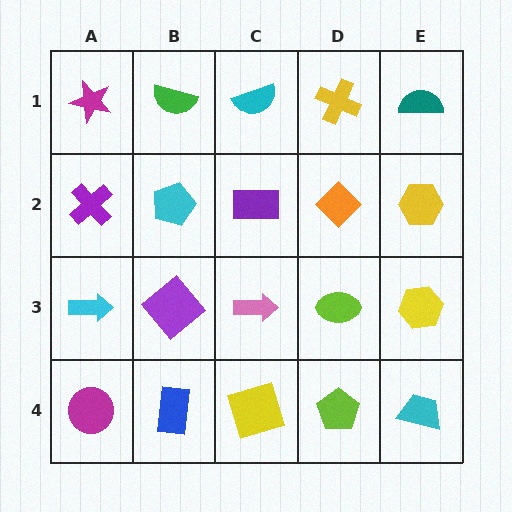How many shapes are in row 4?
5 shapes.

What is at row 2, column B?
A cyan pentagon.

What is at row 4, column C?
A yellow square.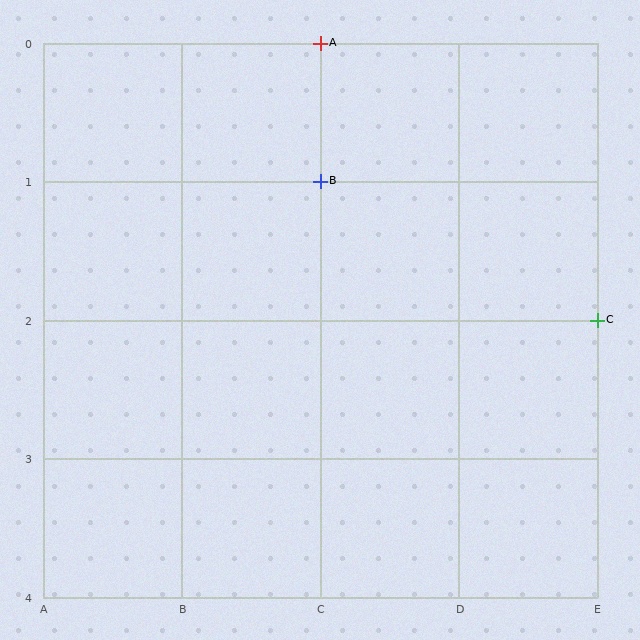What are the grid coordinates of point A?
Point A is at grid coordinates (C, 0).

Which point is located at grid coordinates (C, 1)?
Point B is at (C, 1).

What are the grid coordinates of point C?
Point C is at grid coordinates (E, 2).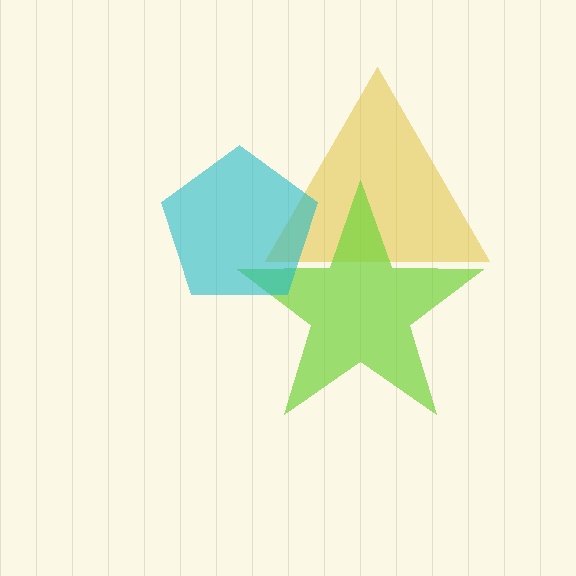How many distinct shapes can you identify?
There are 3 distinct shapes: a yellow triangle, a lime star, a cyan pentagon.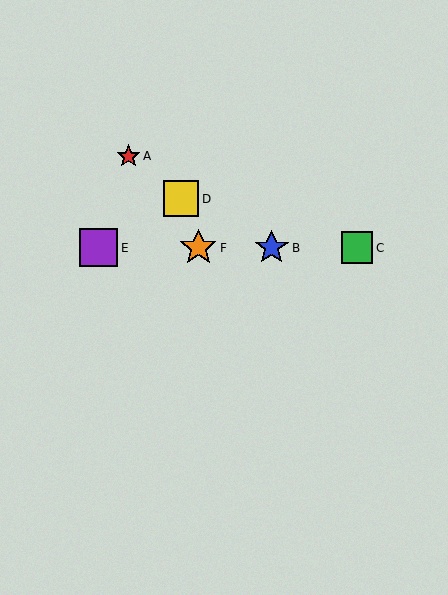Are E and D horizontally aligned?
No, E is at y≈248 and D is at y≈199.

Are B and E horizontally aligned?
Yes, both are at y≈248.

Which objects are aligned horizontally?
Objects B, C, E, F are aligned horizontally.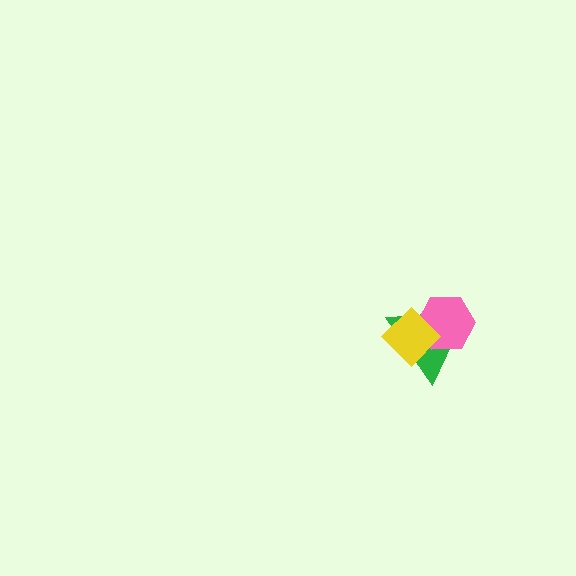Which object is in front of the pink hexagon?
The yellow diamond is in front of the pink hexagon.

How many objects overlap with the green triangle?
2 objects overlap with the green triangle.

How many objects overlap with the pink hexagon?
2 objects overlap with the pink hexagon.